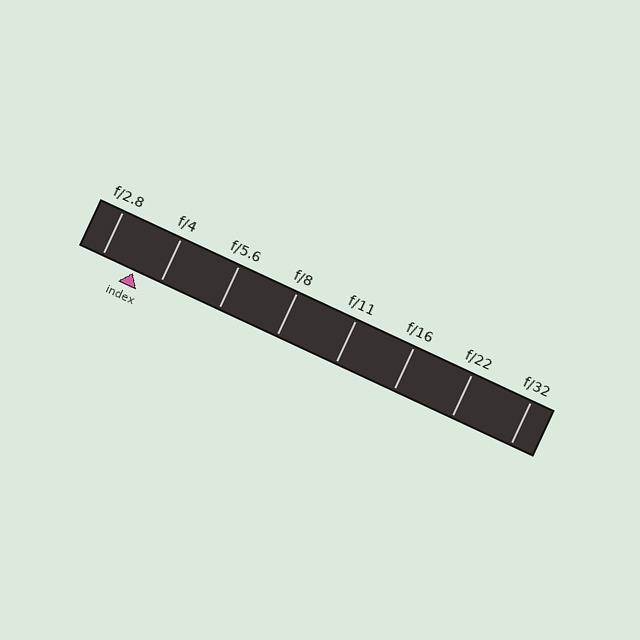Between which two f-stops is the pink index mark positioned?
The index mark is between f/2.8 and f/4.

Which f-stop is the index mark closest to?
The index mark is closest to f/4.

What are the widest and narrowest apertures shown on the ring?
The widest aperture shown is f/2.8 and the narrowest is f/32.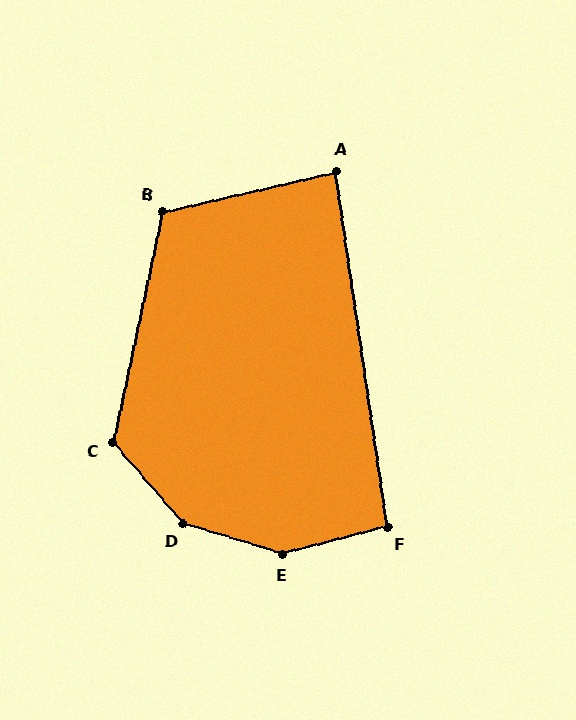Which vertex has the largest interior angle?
D, at approximately 148 degrees.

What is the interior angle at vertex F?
Approximately 96 degrees (obtuse).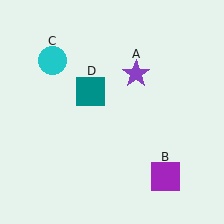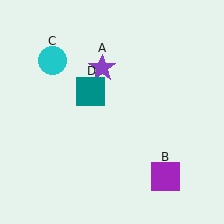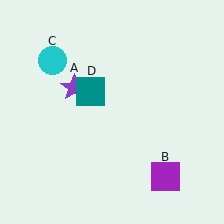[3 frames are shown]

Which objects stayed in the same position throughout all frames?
Purple square (object B) and cyan circle (object C) and teal square (object D) remained stationary.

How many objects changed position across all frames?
1 object changed position: purple star (object A).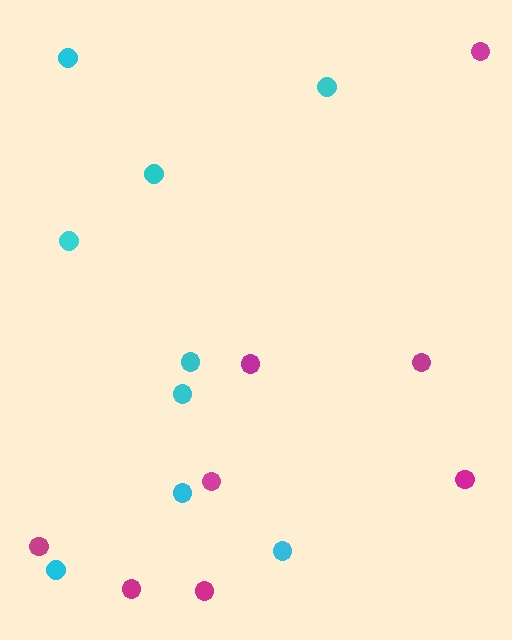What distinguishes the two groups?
There are 2 groups: one group of magenta circles (8) and one group of cyan circles (9).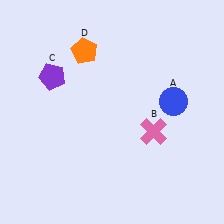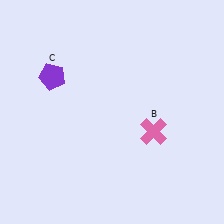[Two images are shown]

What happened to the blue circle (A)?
The blue circle (A) was removed in Image 2. It was in the top-right area of Image 1.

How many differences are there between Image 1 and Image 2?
There are 2 differences between the two images.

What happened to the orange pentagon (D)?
The orange pentagon (D) was removed in Image 2. It was in the top-left area of Image 1.